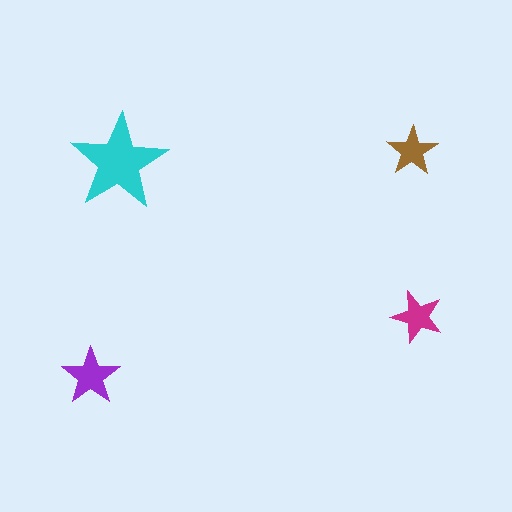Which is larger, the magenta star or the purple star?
The purple one.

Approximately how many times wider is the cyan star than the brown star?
About 2 times wider.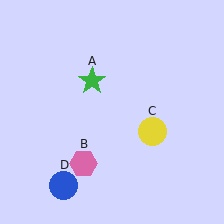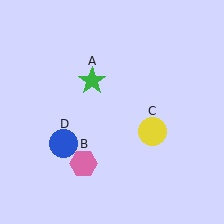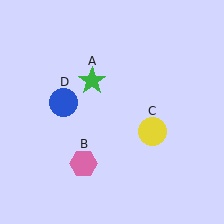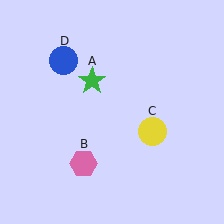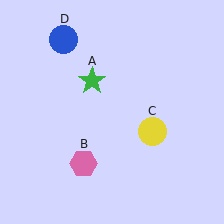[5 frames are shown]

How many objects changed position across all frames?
1 object changed position: blue circle (object D).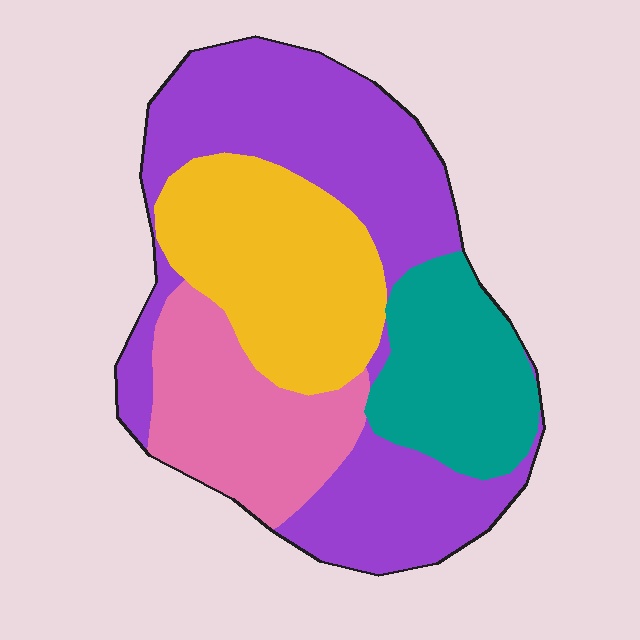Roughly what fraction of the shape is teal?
Teal takes up between a sixth and a third of the shape.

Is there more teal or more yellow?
Yellow.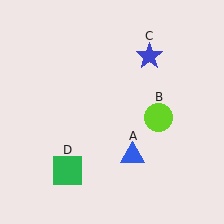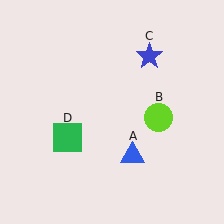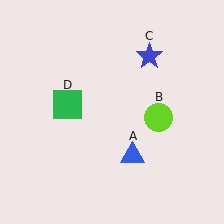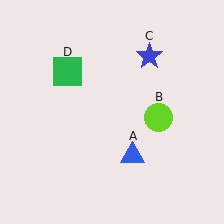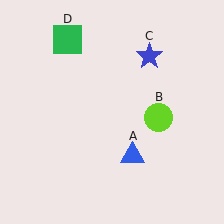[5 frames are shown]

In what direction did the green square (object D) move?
The green square (object D) moved up.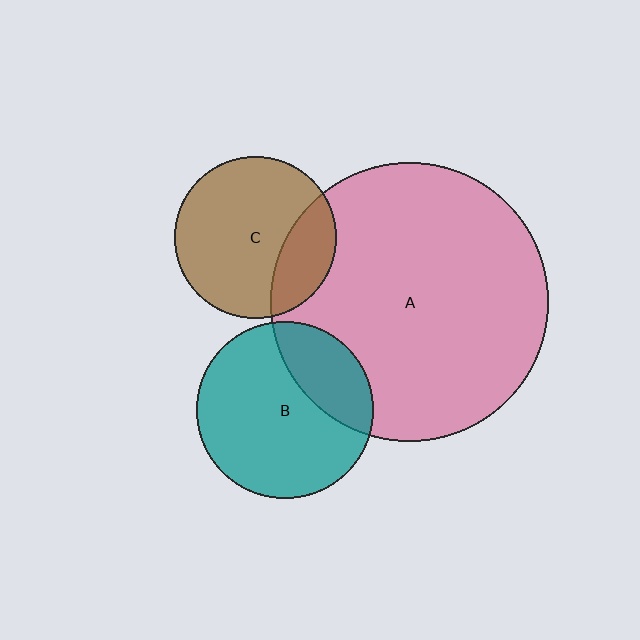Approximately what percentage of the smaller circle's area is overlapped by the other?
Approximately 25%.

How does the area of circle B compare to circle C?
Approximately 1.2 times.